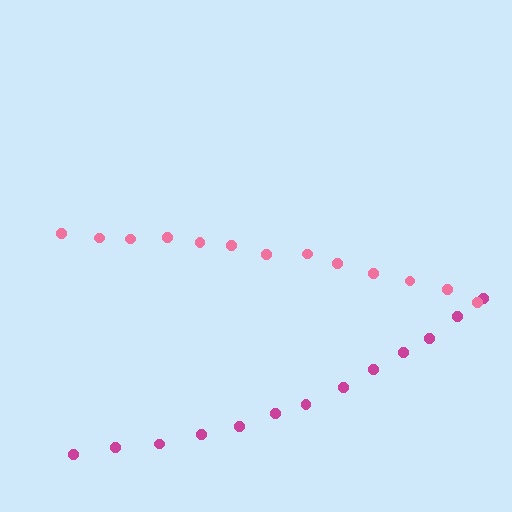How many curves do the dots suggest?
There are 2 distinct paths.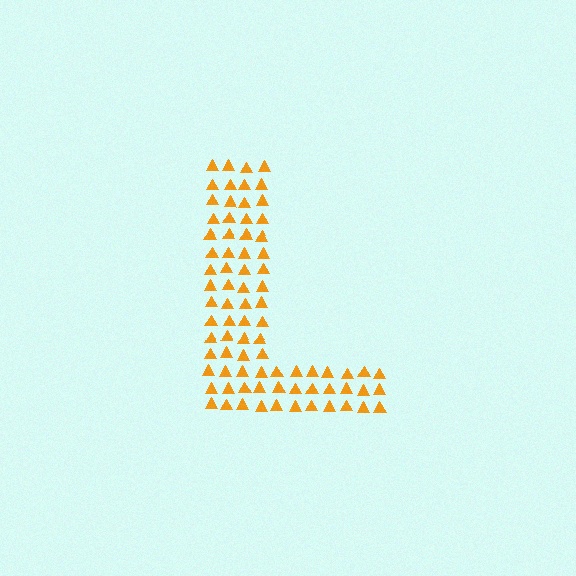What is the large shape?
The large shape is the letter L.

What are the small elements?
The small elements are triangles.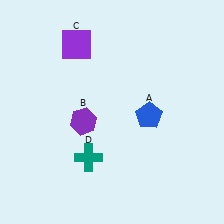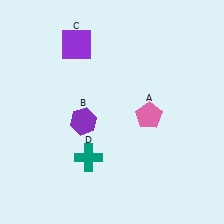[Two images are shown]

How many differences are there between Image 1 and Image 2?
There is 1 difference between the two images.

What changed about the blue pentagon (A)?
In Image 1, A is blue. In Image 2, it changed to pink.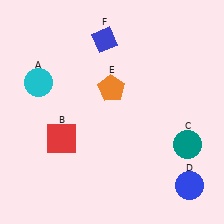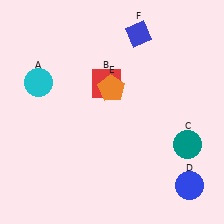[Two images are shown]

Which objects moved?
The objects that moved are: the red square (B), the blue diamond (F).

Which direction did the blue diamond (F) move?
The blue diamond (F) moved right.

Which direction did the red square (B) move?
The red square (B) moved up.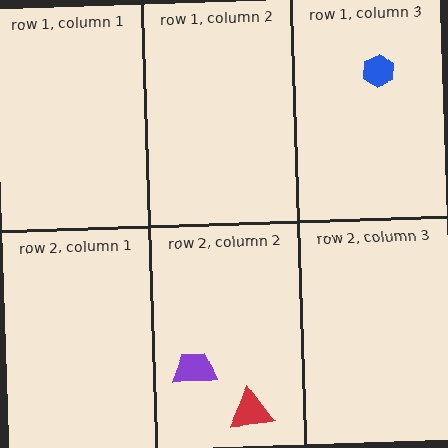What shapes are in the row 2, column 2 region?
The red triangle, the purple trapezoid.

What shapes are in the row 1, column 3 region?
The blue hexagon.